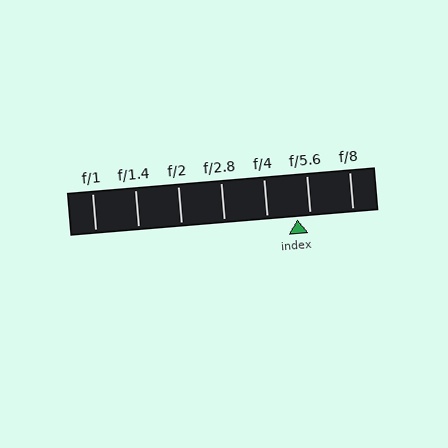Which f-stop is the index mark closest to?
The index mark is closest to f/5.6.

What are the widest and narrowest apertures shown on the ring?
The widest aperture shown is f/1 and the narrowest is f/8.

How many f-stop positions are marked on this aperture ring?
There are 7 f-stop positions marked.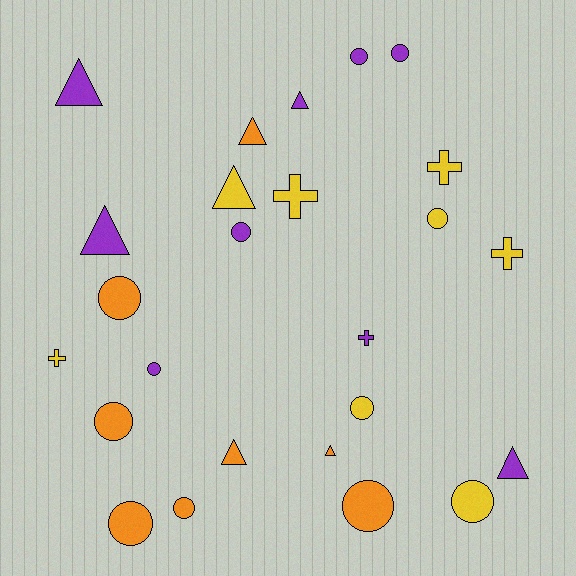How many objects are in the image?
There are 25 objects.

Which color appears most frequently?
Purple, with 9 objects.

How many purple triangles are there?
There are 4 purple triangles.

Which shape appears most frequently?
Circle, with 12 objects.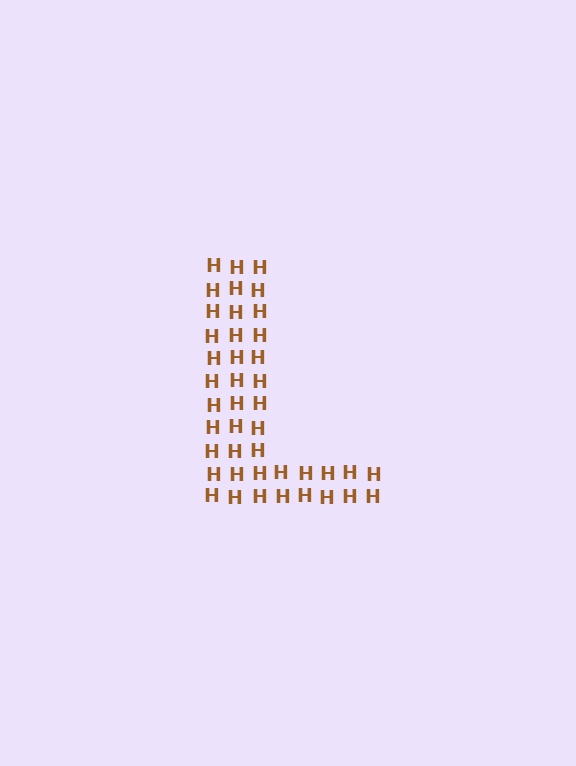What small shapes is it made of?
It is made of small letter H's.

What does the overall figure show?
The overall figure shows the letter L.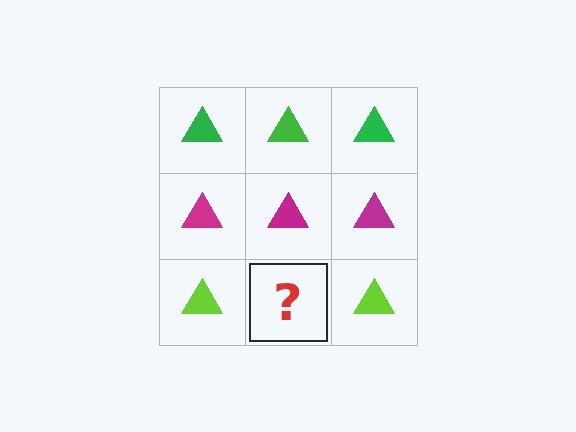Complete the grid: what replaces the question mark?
The question mark should be replaced with a lime triangle.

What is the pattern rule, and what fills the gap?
The rule is that each row has a consistent color. The gap should be filled with a lime triangle.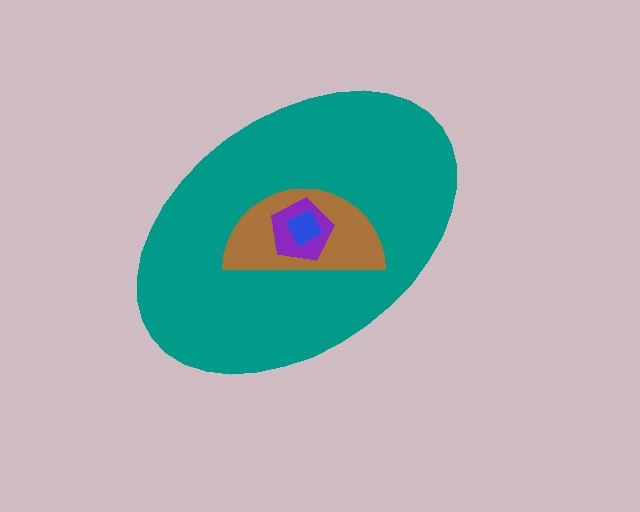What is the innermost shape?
The blue square.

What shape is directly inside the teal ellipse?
The brown semicircle.